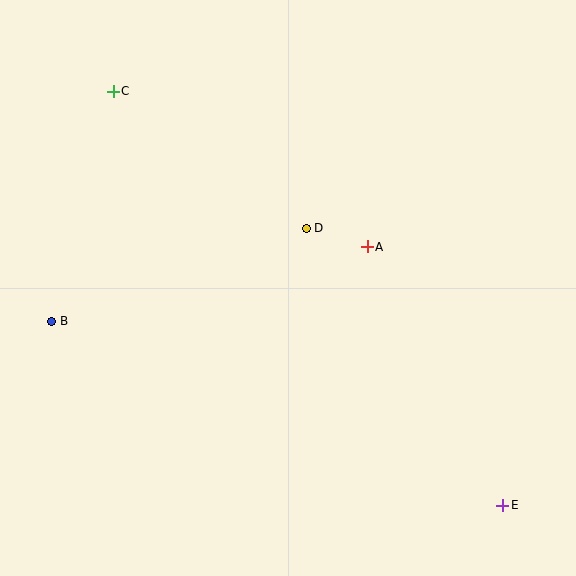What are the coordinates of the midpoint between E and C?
The midpoint between E and C is at (308, 298).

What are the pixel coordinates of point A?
Point A is at (367, 247).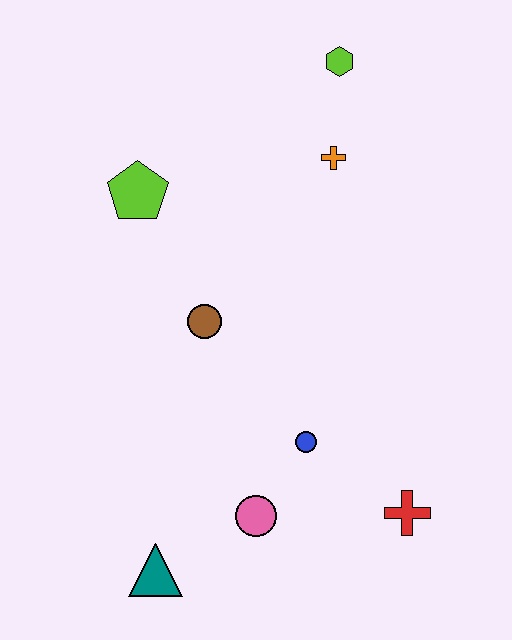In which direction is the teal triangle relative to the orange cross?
The teal triangle is below the orange cross.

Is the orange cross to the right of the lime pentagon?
Yes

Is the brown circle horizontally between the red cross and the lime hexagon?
No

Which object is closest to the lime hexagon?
The orange cross is closest to the lime hexagon.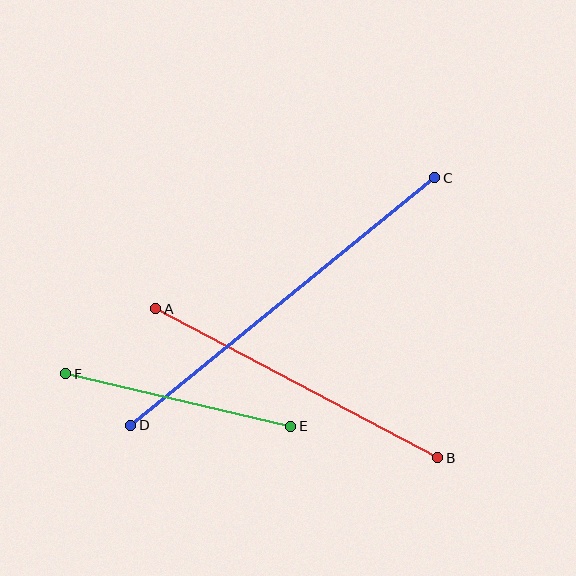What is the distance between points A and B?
The distance is approximately 319 pixels.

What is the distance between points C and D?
The distance is approximately 392 pixels.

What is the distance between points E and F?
The distance is approximately 231 pixels.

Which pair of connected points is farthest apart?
Points C and D are farthest apart.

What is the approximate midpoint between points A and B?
The midpoint is at approximately (297, 383) pixels.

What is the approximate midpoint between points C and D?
The midpoint is at approximately (283, 302) pixels.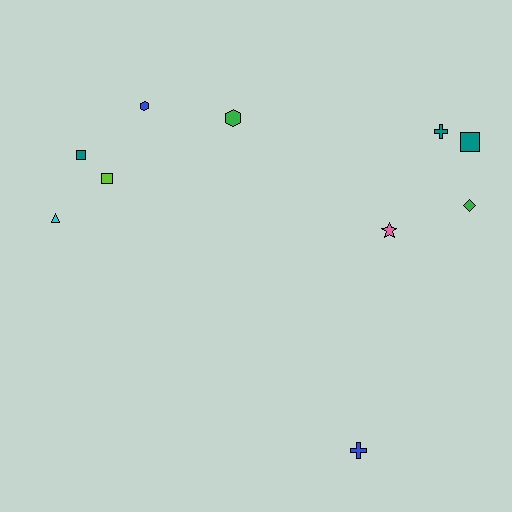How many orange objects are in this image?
There are no orange objects.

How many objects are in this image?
There are 10 objects.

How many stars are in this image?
There is 1 star.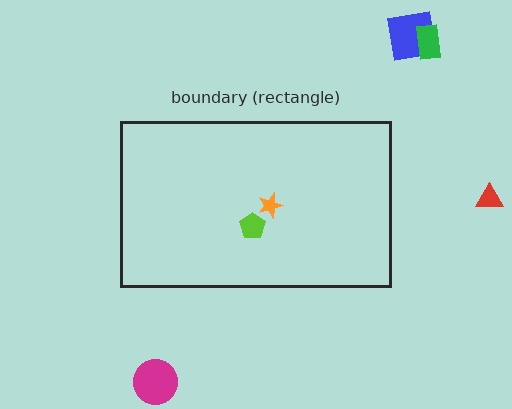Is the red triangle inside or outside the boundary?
Outside.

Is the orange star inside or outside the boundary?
Inside.